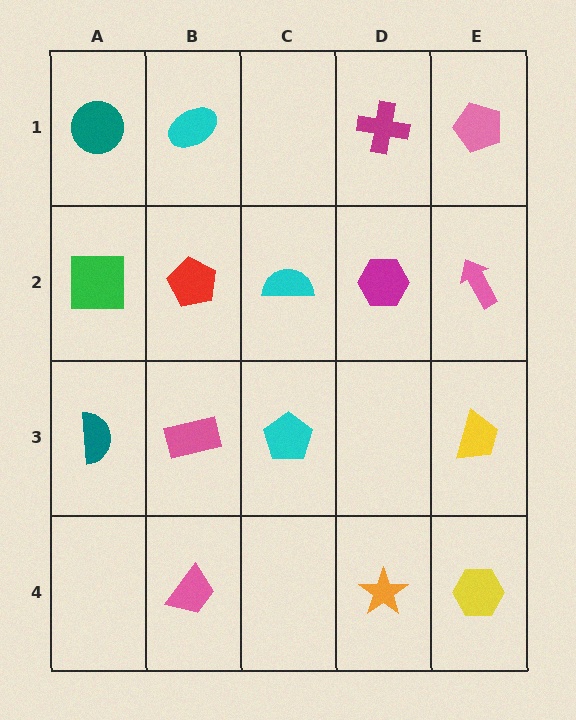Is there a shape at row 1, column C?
No, that cell is empty.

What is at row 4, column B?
A pink trapezoid.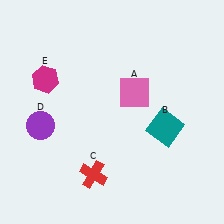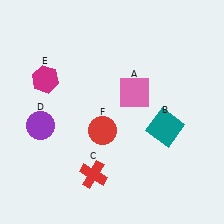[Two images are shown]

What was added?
A red circle (F) was added in Image 2.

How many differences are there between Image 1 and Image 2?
There is 1 difference between the two images.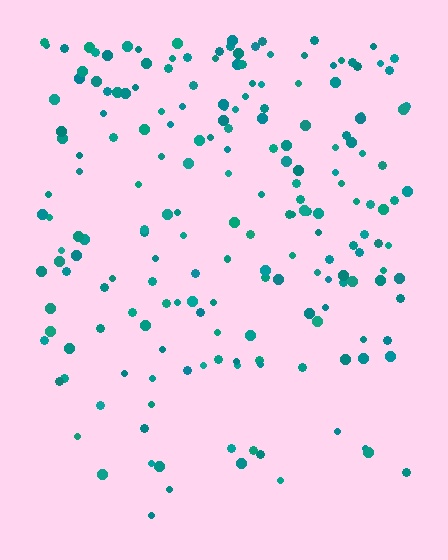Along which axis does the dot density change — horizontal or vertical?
Vertical.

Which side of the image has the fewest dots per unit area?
The bottom.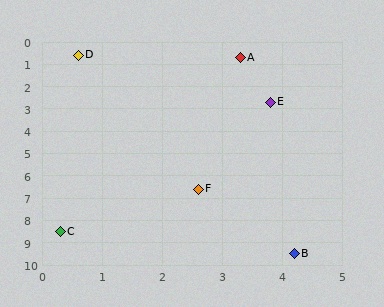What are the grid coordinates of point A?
Point A is at approximately (3.3, 0.7).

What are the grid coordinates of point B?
Point B is at approximately (4.2, 9.5).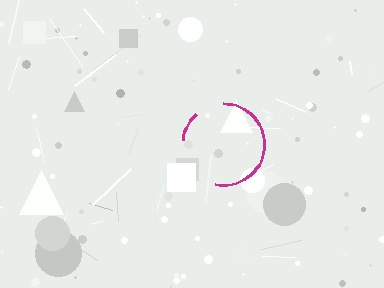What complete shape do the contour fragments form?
The contour fragments form a circle.